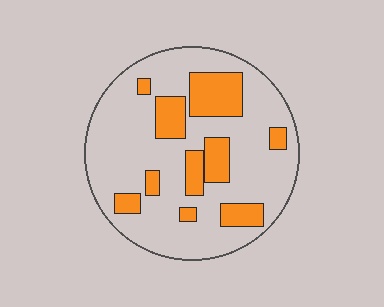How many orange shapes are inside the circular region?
10.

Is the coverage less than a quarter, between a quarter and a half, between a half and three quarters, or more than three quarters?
Less than a quarter.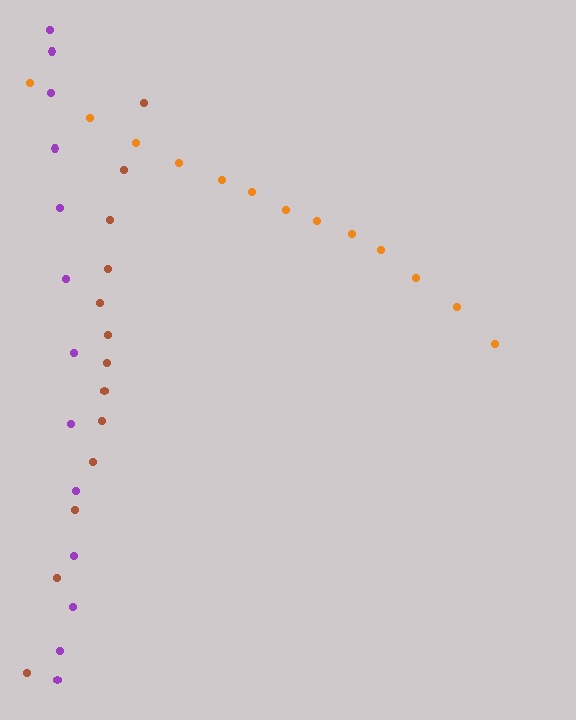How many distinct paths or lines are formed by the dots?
There are 3 distinct paths.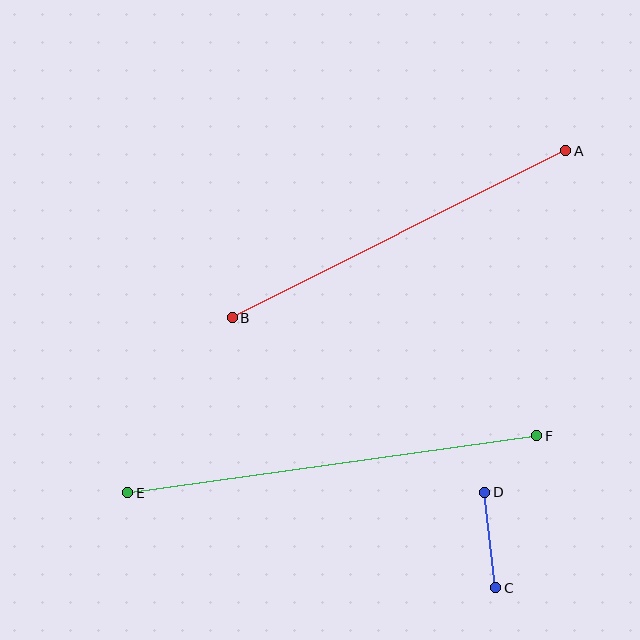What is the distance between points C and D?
The distance is approximately 96 pixels.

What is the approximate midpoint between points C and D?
The midpoint is at approximately (490, 540) pixels.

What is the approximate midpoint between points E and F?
The midpoint is at approximately (332, 464) pixels.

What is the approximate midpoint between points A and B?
The midpoint is at approximately (399, 234) pixels.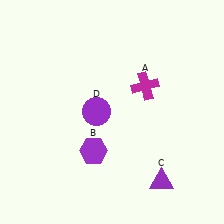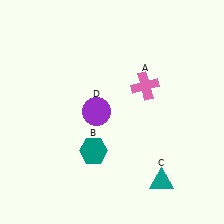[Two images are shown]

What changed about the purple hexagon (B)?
In Image 1, B is purple. In Image 2, it changed to teal.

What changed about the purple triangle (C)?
In Image 1, C is purple. In Image 2, it changed to teal.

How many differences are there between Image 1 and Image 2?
There are 3 differences between the two images.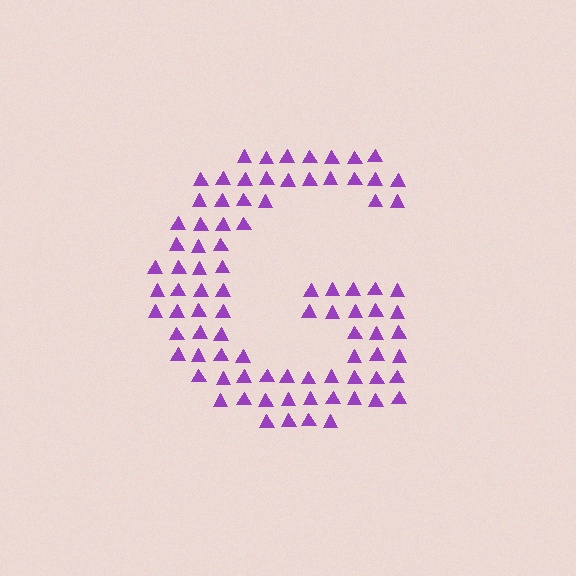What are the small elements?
The small elements are triangles.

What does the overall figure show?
The overall figure shows the letter G.